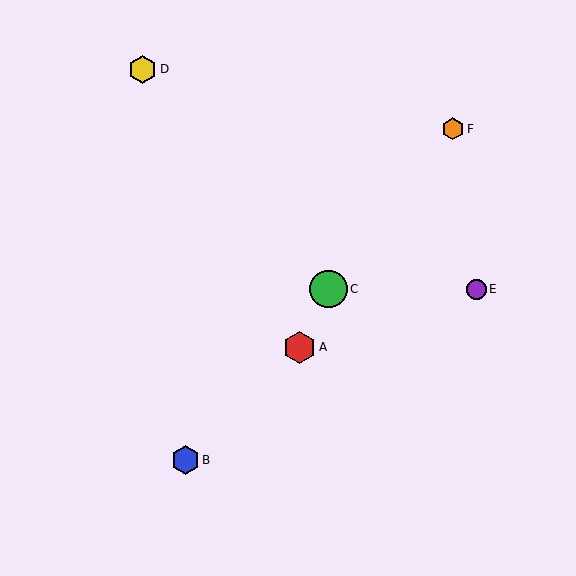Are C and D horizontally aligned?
No, C is at y≈289 and D is at y≈69.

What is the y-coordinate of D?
Object D is at y≈69.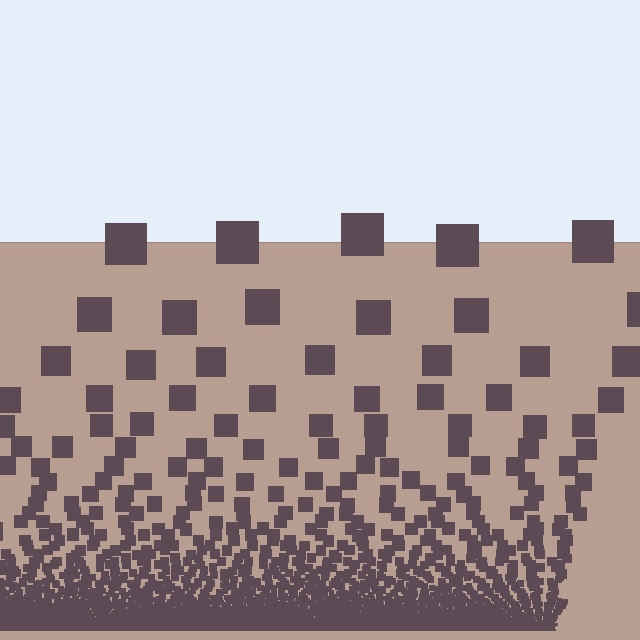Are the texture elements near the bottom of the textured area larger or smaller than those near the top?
Smaller. The gradient is inverted — elements near the bottom are smaller and denser.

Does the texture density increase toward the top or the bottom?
Density increases toward the bottom.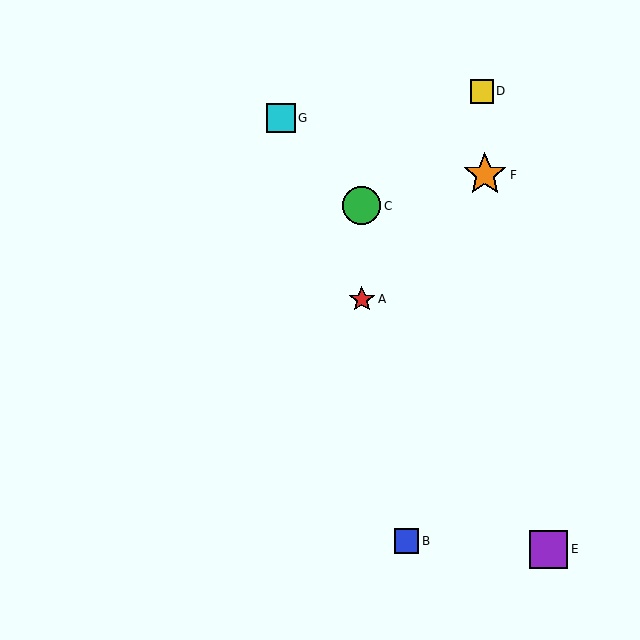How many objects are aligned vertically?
2 objects (A, C) are aligned vertically.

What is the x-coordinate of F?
Object F is at x≈485.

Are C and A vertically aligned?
Yes, both are at x≈362.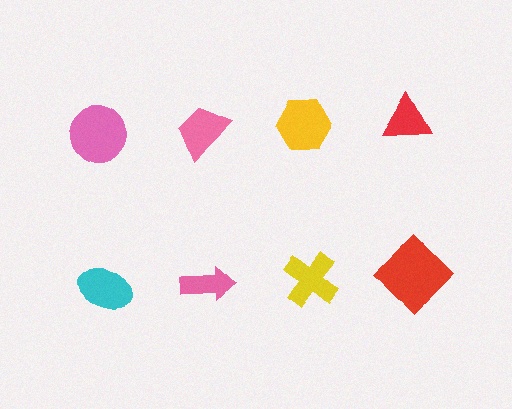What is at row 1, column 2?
A pink trapezoid.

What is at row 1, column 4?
A red triangle.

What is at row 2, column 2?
A pink arrow.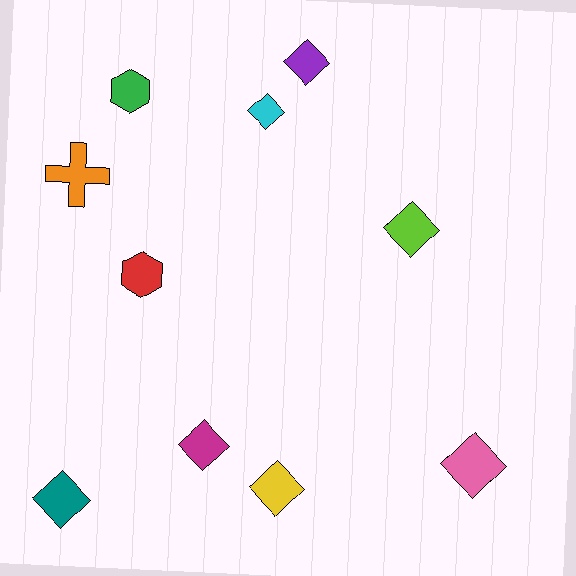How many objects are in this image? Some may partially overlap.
There are 10 objects.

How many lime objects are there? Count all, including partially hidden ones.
There is 1 lime object.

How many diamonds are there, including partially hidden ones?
There are 7 diamonds.